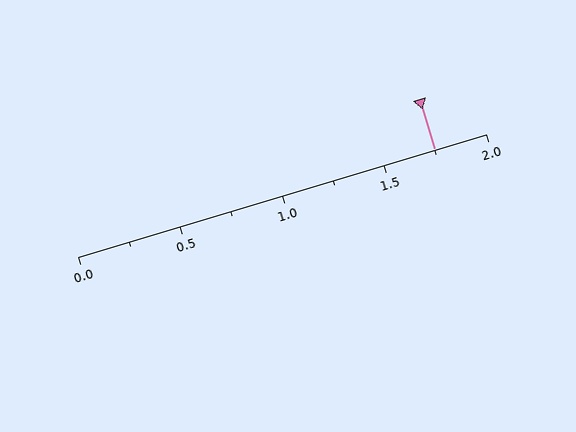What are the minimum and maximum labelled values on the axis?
The axis runs from 0.0 to 2.0.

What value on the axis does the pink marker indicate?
The marker indicates approximately 1.75.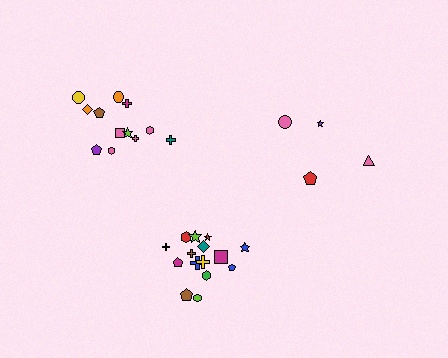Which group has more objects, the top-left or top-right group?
The top-left group.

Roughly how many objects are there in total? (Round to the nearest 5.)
Roughly 30 objects in total.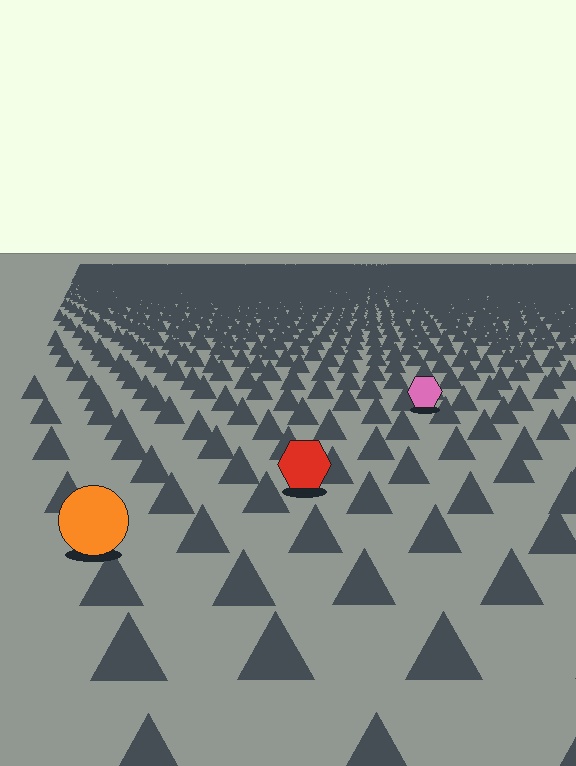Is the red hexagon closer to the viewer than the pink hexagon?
Yes. The red hexagon is closer — you can tell from the texture gradient: the ground texture is coarser near it.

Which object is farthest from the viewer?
The pink hexagon is farthest from the viewer. It appears smaller and the ground texture around it is denser.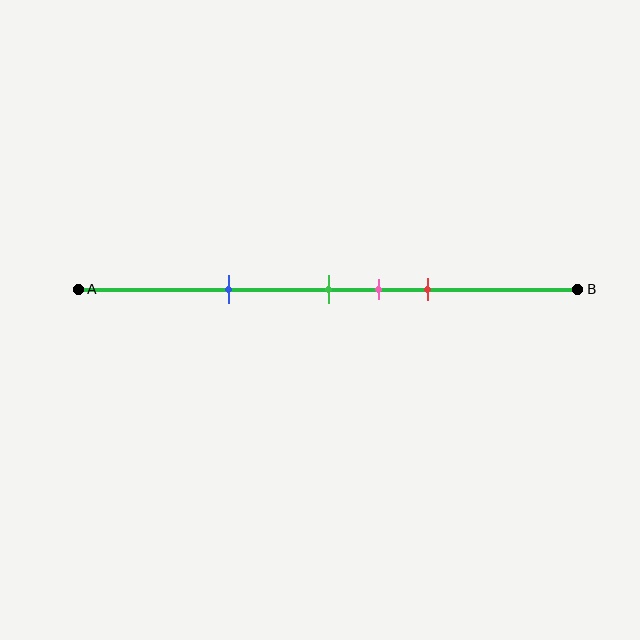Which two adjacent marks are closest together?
The green and pink marks are the closest adjacent pair.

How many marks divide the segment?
There are 4 marks dividing the segment.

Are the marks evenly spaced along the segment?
No, the marks are not evenly spaced.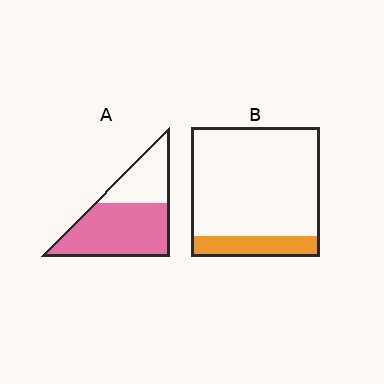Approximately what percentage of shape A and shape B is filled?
A is approximately 65% and B is approximately 15%.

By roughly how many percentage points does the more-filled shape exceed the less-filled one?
By roughly 50 percentage points (A over B).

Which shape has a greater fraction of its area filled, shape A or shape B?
Shape A.